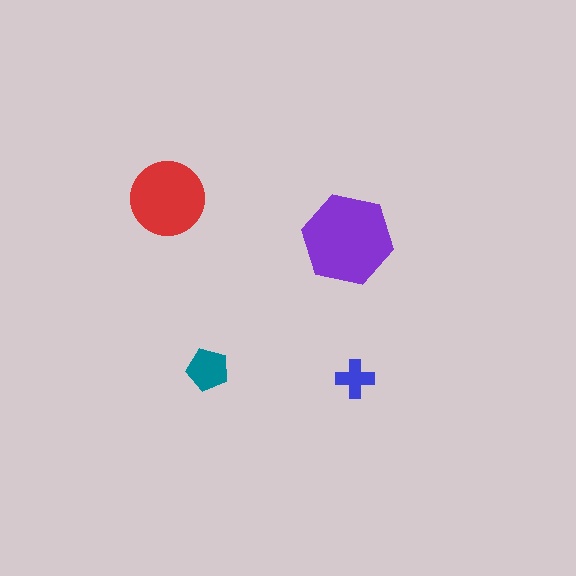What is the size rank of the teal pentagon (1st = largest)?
3rd.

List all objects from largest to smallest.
The purple hexagon, the red circle, the teal pentagon, the blue cross.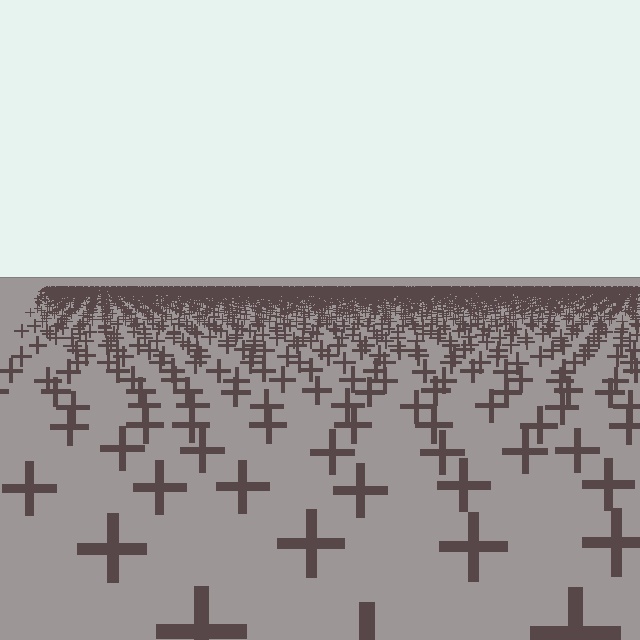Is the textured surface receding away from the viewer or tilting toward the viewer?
The surface is receding away from the viewer. Texture elements get smaller and denser toward the top.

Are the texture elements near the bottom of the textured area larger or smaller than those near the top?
Larger. Near the bottom, elements are closer to the viewer and appear at a bigger on-screen size.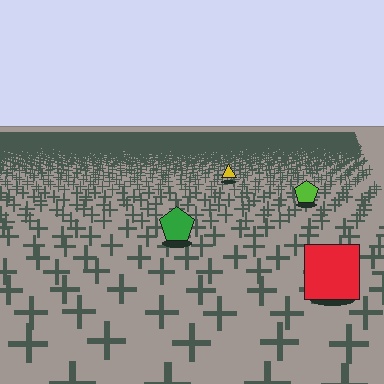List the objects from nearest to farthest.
From nearest to farthest: the red square, the green pentagon, the lime pentagon, the yellow triangle.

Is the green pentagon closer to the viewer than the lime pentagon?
Yes. The green pentagon is closer — you can tell from the texture gradient: the ground texture is coarser near it.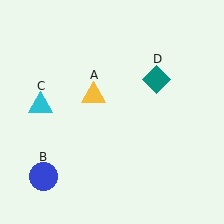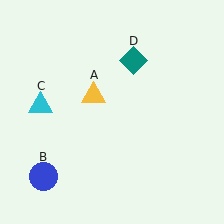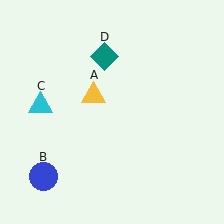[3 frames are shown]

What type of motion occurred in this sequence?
The teal diamond (object D) rotated counterclockwise around the center of the scene.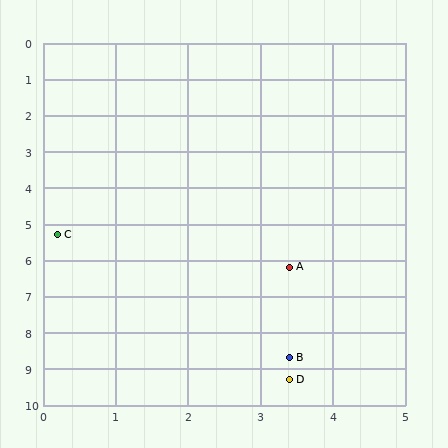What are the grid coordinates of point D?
Point D is at approximately (3.4, 9.3).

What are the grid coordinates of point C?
Point C is at approximately (0.2, 5.3).